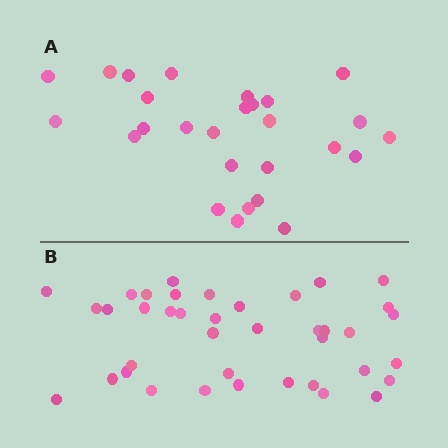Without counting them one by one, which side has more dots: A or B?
Region B (the bottom region) has more dots.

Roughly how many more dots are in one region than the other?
Region B has roughly 12 or so more dots than region A.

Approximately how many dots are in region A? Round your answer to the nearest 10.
About 30 dots. (The exact count is 27, which rounds to 30.)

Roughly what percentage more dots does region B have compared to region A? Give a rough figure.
About 45% more.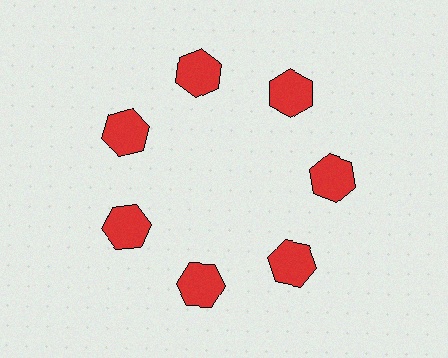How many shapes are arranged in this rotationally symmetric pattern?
There are 7 shapes, arranged in 7 groups of 1.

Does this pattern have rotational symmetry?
Yes, this pattern has 7-fold rotational symmetry. It looks the same after rotating 51 degrees around the center.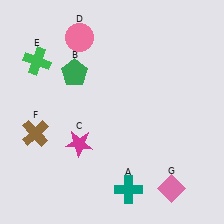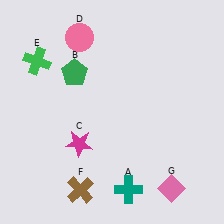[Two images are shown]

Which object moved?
The brown cross (F) moved down.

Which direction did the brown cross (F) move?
The brown cross (F) moved down.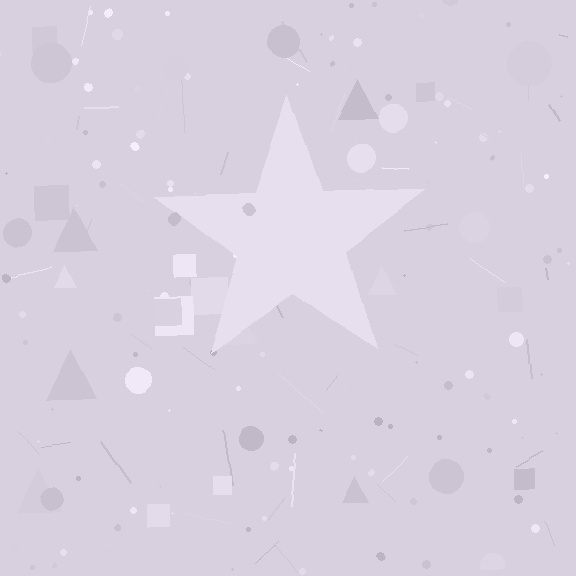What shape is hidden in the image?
A star is hidden in the image.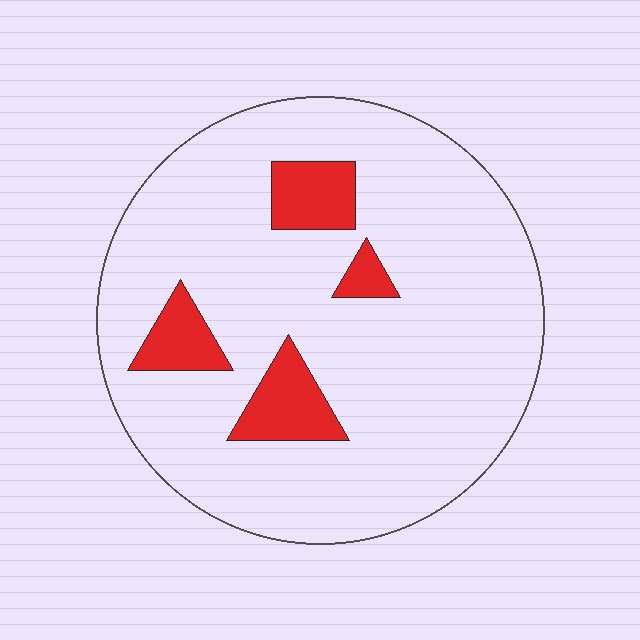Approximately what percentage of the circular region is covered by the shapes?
Approximately 10%.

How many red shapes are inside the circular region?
4.